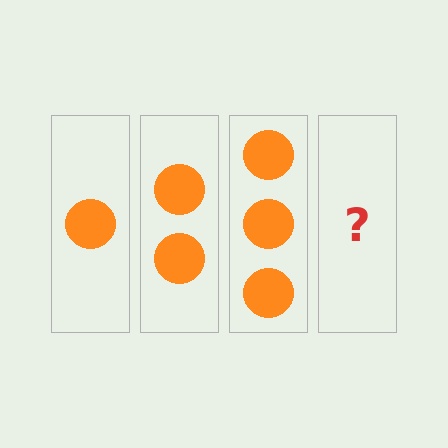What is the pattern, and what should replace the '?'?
The pattern is that each step adds one more circle. The '?' should be 4 circles.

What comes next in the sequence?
The next element should be 4 circles.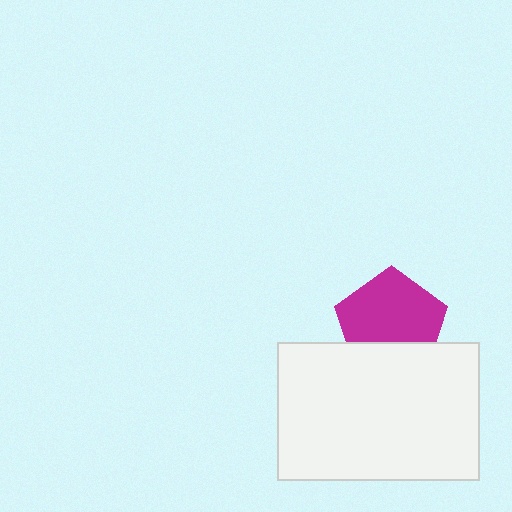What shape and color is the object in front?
The object in front is a white rectangle.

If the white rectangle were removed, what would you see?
You would see the complete magenta pentagon.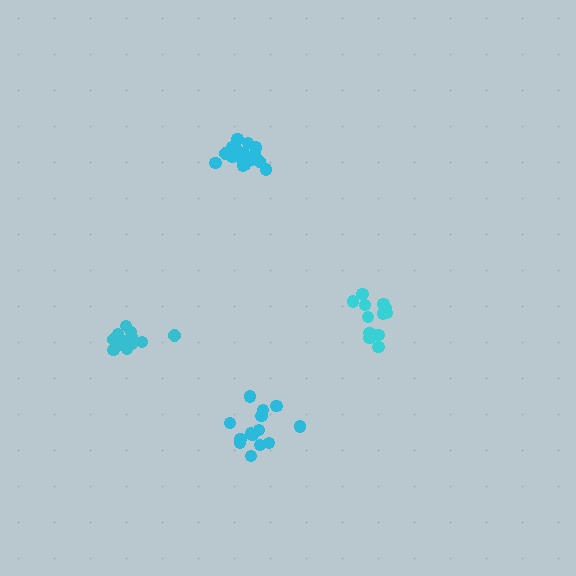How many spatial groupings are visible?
There are 4 spatial groupings.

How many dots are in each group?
Group 1: 14 dots, Group 2: 13 dots, Group 3: 14 dots, Group 4: 19 dots (60 total).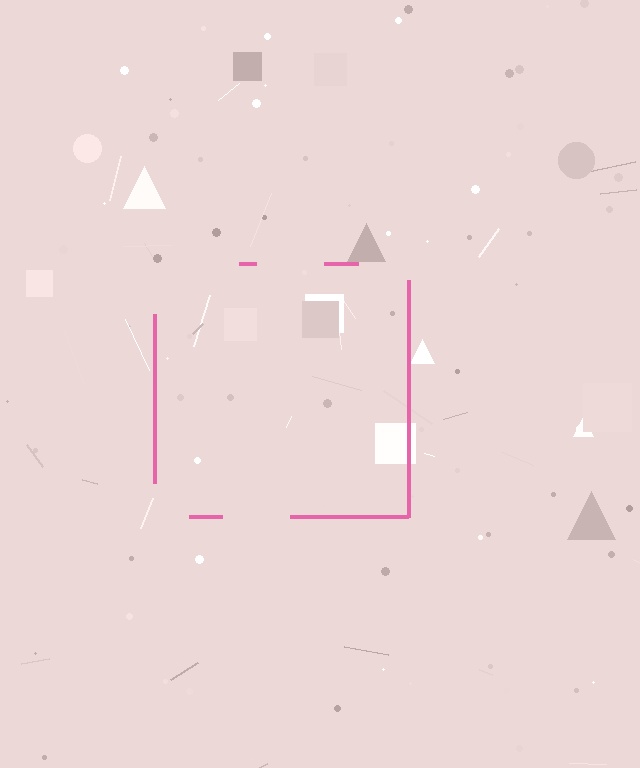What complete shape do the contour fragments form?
The contour fragments form a square.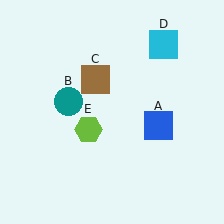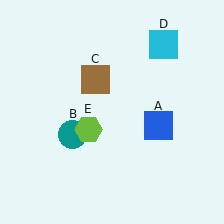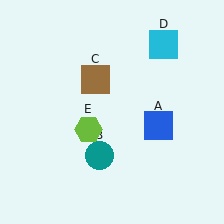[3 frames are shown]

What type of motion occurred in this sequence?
The teal circle (object B) rotated counterclockwise around the center of the scene.